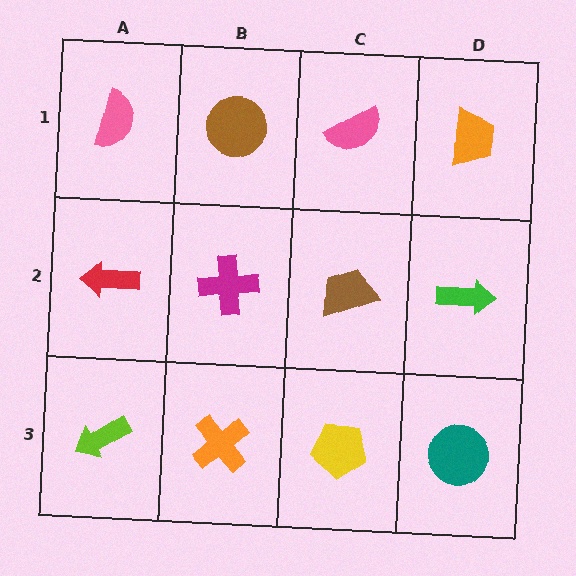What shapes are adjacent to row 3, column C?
A brown trapezoid (row 2, column C), an orange cross (row 3, column B), a teal circle (row 3, column D).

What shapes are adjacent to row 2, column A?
A pink semicircle (row 1, column A), a lime arrow (row 3, column A), a magenta cross (row 2, column B).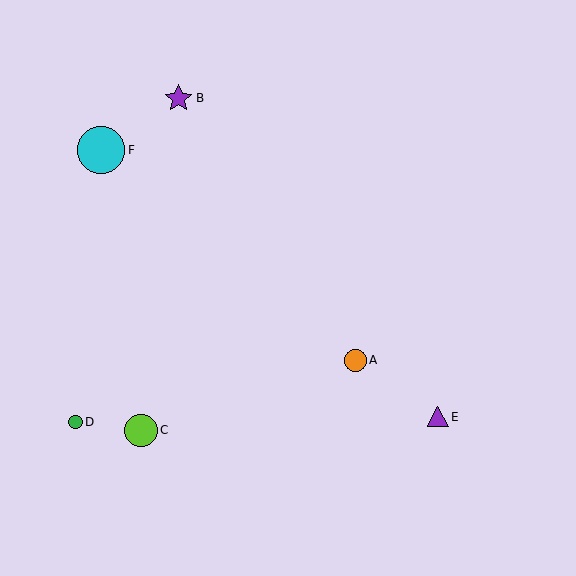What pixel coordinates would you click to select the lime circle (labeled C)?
Click at (141, 430) to select the lime circle C.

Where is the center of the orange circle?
The center of the orange circle is at (355, 360).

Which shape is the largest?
The cyan circle (labeled F) is the largest.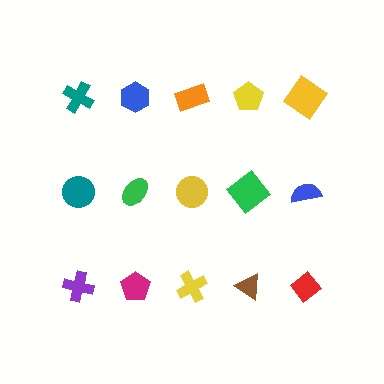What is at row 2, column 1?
A teal circle.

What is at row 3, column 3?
A yellow cross.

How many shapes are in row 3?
5 shapes.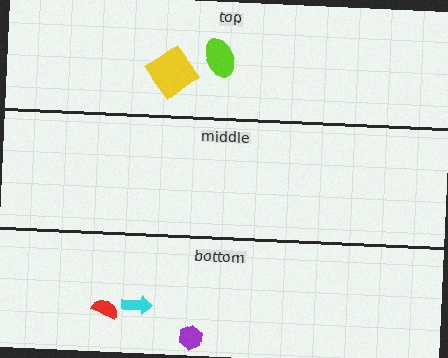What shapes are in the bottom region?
The purple hexagon, the cyan arrow, the red semicircle.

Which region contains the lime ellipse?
The top region.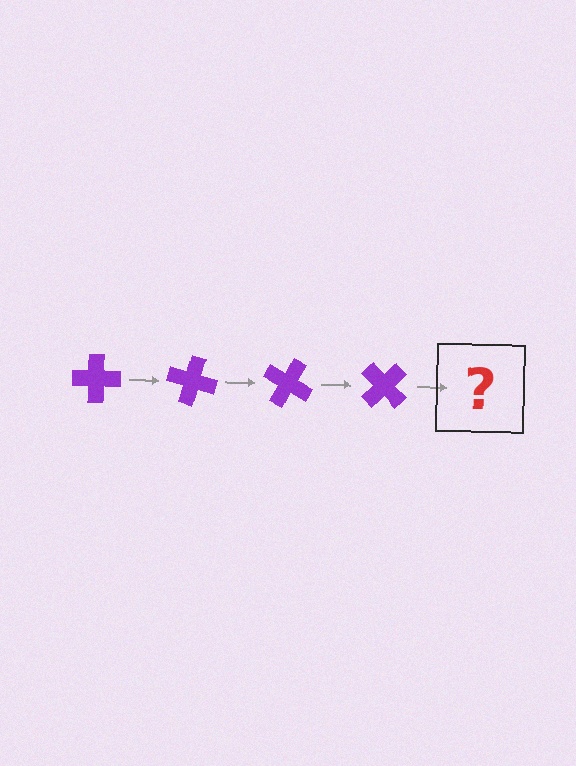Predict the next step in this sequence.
The next step is a purple cross rotated 60 degrees.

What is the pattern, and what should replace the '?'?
The pattern is that the cross rotates 15 degrees each step. The '?' should be a purple cross rotated 60 degrees.